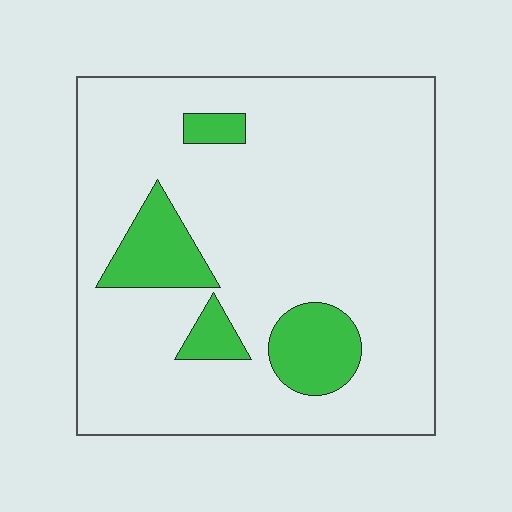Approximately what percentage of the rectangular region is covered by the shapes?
Approximately 15%.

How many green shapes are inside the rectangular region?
4.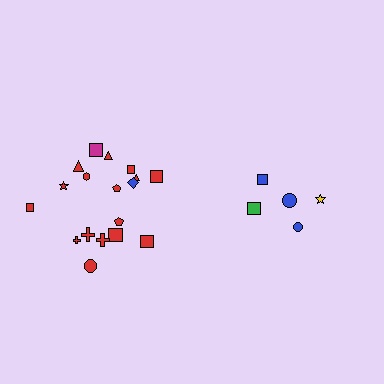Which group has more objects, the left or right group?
The left group.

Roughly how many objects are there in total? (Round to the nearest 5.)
Roughly 25 objects in total.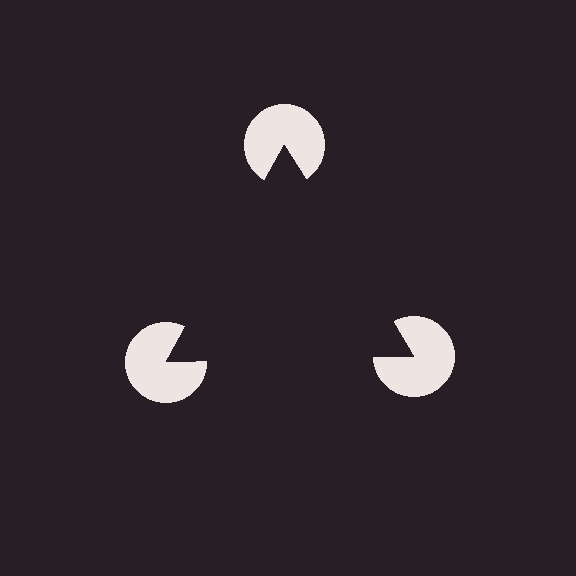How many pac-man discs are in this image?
There are 3 — one at each vertex of the illusory triangle.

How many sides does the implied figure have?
3 sides.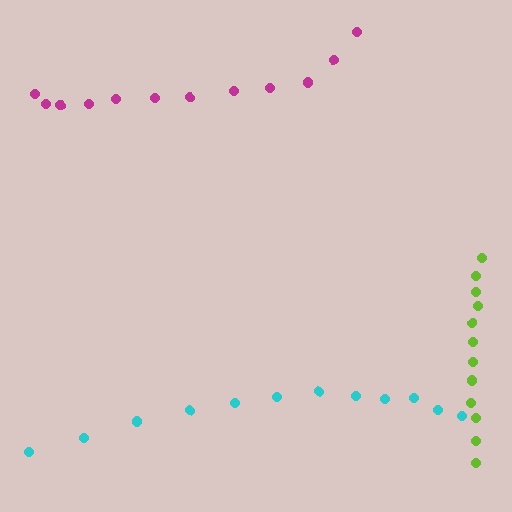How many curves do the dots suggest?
There are 3 distinct paths.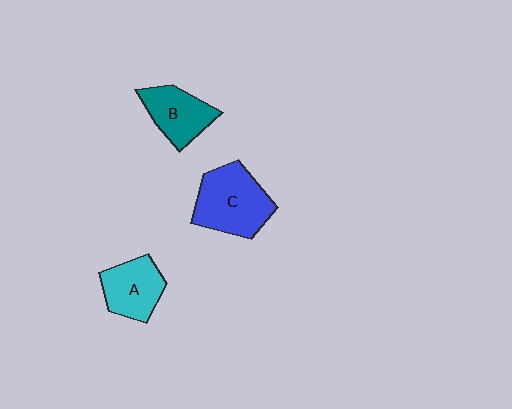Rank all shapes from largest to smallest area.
From largest to smallest: C (blue), A (cyan), B (teal).